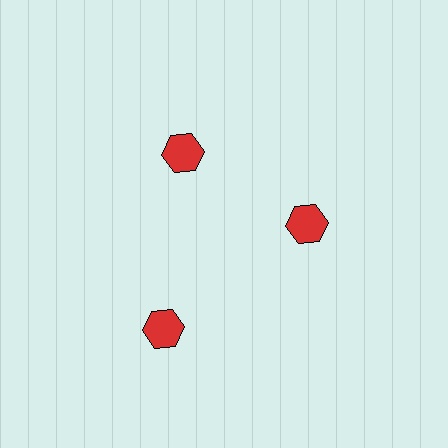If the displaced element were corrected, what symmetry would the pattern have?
It would have 3-fold rotational symmetry — the pattern would map onto itself every 120 degrees.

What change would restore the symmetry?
The symmetry would be restored by moving it inward, back onto the ring so that all 3 hexagons sit at equal angles and equal distance from the center.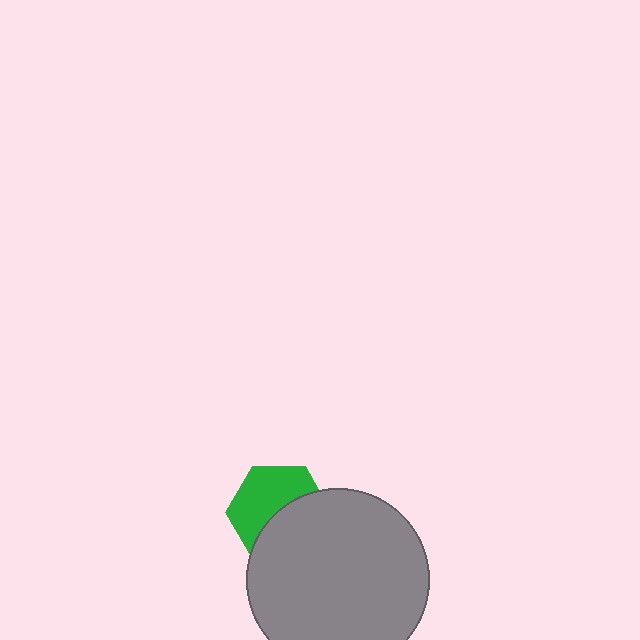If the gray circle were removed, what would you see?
You would see the complete green hexagon.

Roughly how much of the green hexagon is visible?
About half of it is visible (roughly 53%).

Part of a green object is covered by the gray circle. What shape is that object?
It is a hexagon.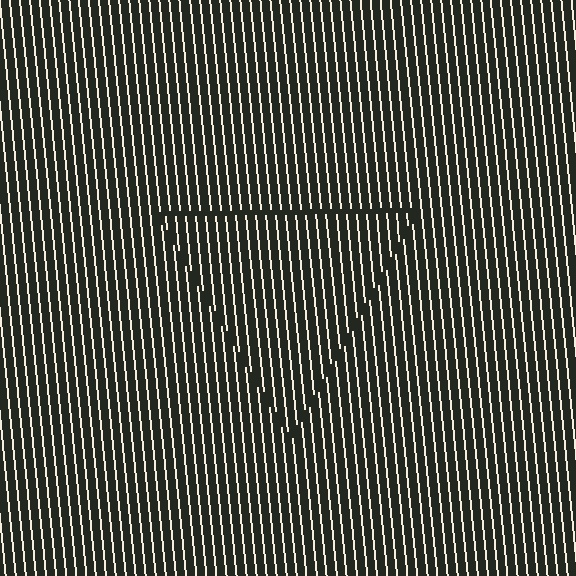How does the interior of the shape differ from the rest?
The interior of the shape contains the same grating, shifted by half a period — the contour is defined by the phase discontinuity where line-ends from the inner and outer gratings abut.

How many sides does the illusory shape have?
3 sides — the line-ends trace a triangle.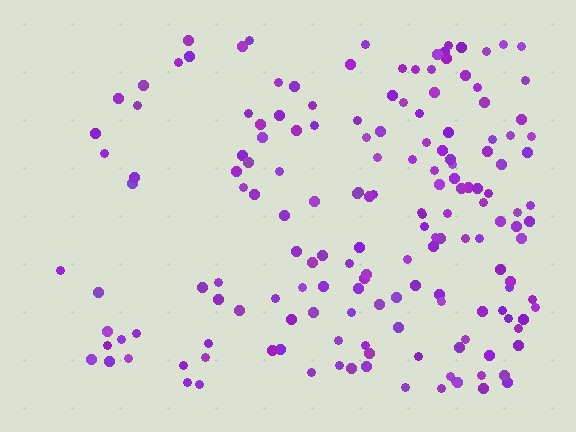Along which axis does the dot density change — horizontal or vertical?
Horizontal.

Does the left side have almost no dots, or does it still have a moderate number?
Still a moderate number, just noticeably fewer than the right.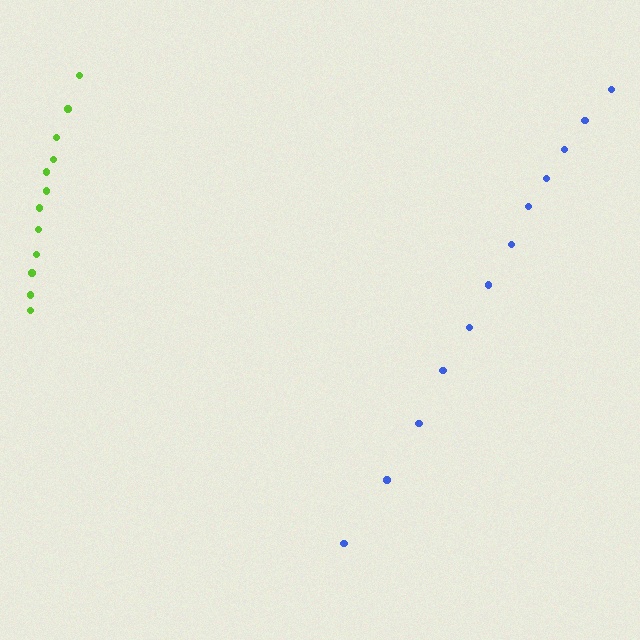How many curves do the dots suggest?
There are 2 distinct paths.